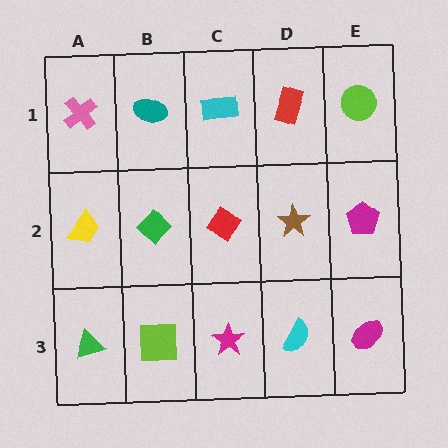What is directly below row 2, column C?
A magenta star.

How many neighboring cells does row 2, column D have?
4.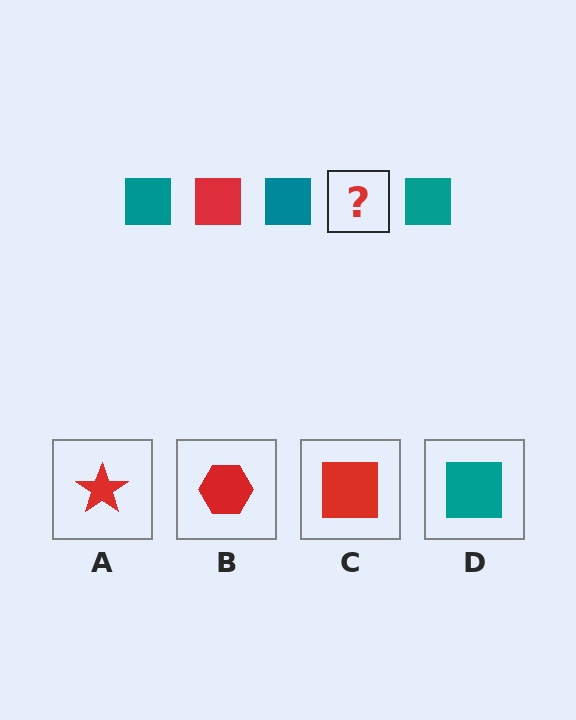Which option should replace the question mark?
Option C.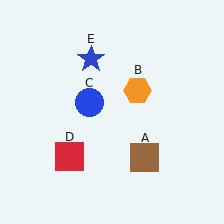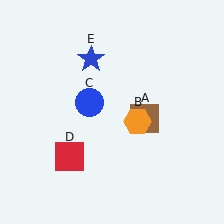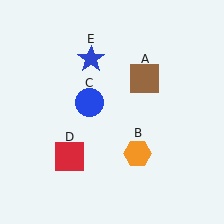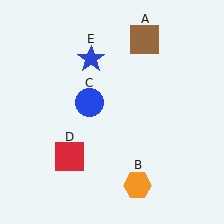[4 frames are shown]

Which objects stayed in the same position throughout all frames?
Blue circle (object C) and red square (object D) and blue star (object E) remained stationary.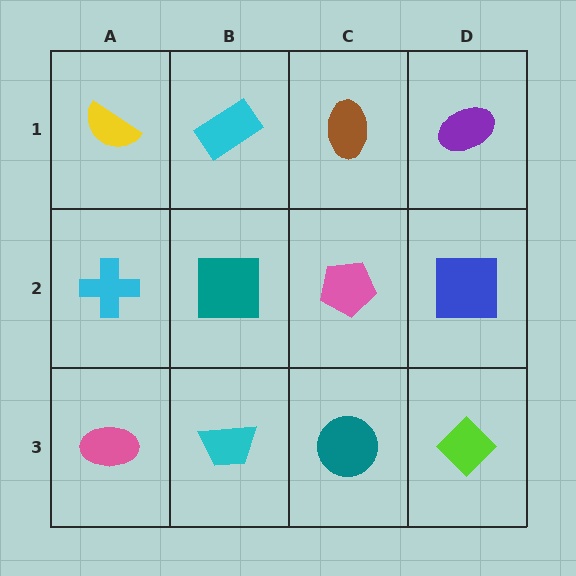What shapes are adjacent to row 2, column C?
A brown ellipse (row 1, column C), a teal circle (row 3, column C), a teal square (row 2, column B), a blue square (row 2, column D).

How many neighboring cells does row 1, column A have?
2.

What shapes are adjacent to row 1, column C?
A pink pentagon (row 2, column C), a cyan rectangle (row 1, column B), a purple ellipse (row 1, column D).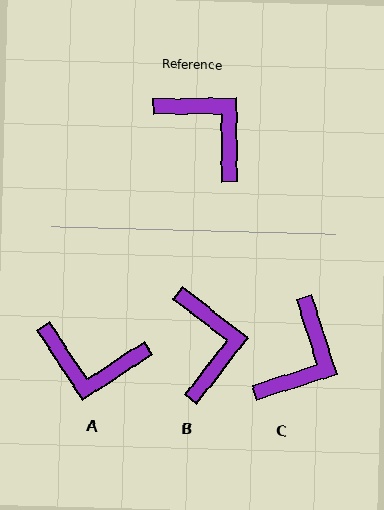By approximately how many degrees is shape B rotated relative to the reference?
Approximately 38 degrees clockwise.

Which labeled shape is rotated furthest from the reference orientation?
A, about 147 degrees away.